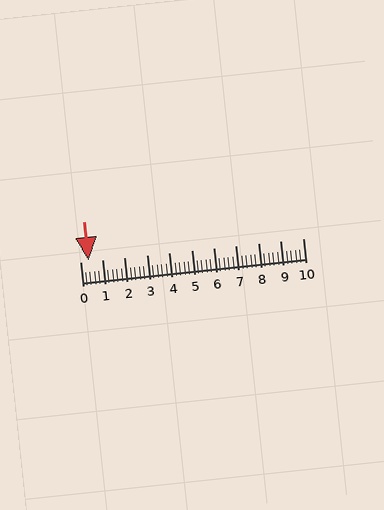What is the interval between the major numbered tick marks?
The major tick marks are spaced 1 units apart.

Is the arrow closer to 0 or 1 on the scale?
The arrow is closer to 0.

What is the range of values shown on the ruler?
The ruler shows values from 0 to 10.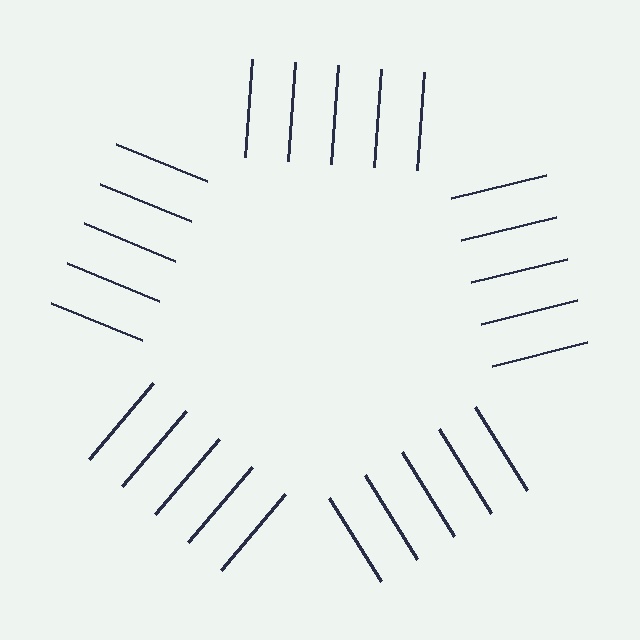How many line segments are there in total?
25 — 5 along each of the 5 edges.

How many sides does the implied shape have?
5 sides — the line-ends trace a pentagon.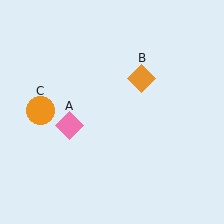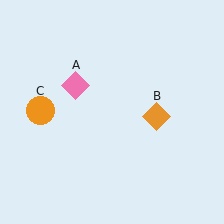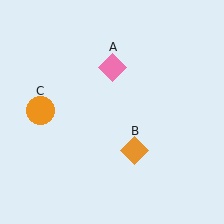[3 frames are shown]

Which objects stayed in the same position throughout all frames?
Orange circle (object C) remained stationary.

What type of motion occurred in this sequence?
The pink diamond (object A), orange diamond (object B) rotated clockwise around the center of the scene.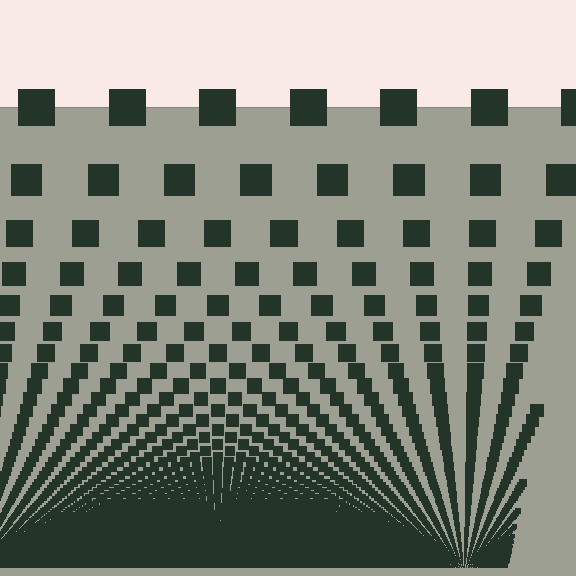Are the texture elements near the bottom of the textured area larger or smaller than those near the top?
Smaller. The gradient is inverted — elements near the bottom are smaller and denser.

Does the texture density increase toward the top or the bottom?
Density increases toward the bottom.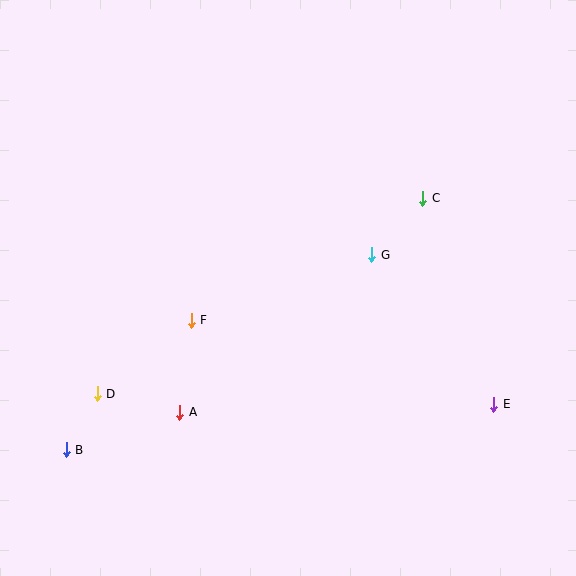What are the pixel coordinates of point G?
Point G is at (372, 255).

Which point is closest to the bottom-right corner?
Point E is closest to the bottom-right corner.